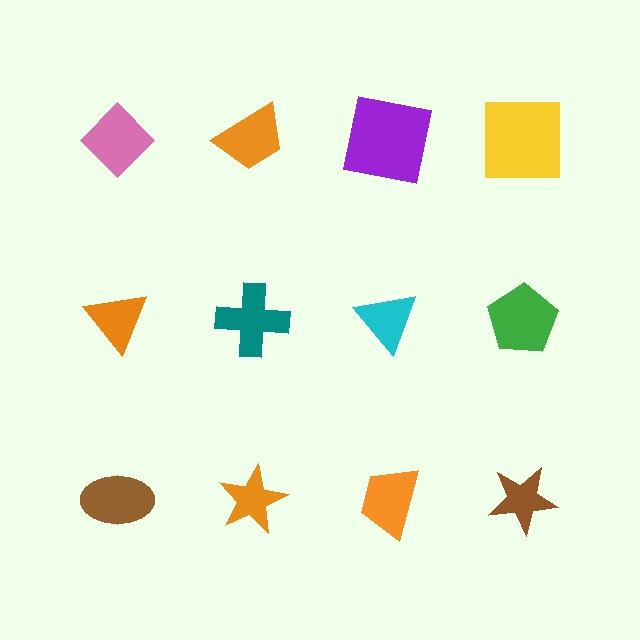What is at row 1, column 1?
A pink diamond.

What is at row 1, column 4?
A yellow square.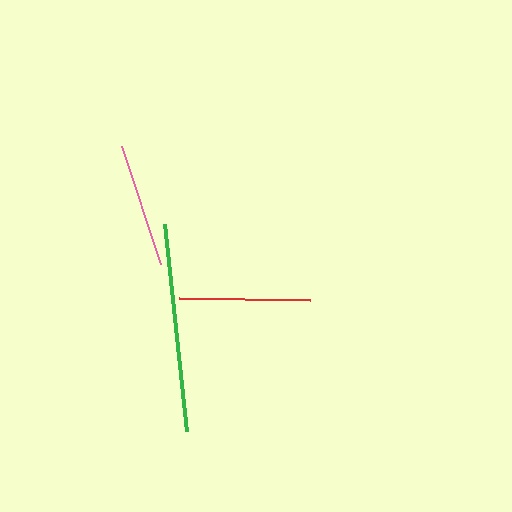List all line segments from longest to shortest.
From longest to shortest: green, red, pink.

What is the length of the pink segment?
The pink segment is approximately 125 pixels long.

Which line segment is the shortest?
The pink line is the shortest at approximately 125 pixels.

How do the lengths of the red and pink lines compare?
The red and pink lines are approximately the same length.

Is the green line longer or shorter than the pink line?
The green line is longer than the pink line.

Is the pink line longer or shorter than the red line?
The red line is longer than the pink line.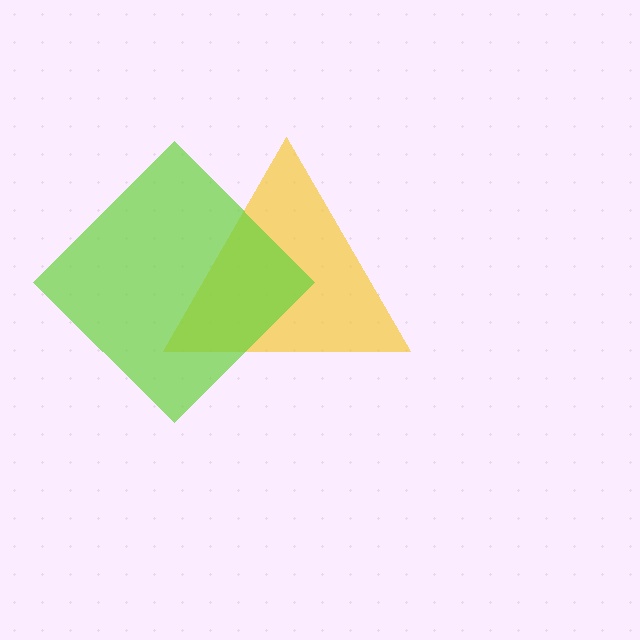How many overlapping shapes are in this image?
There are 2 overlapping shapes in the image.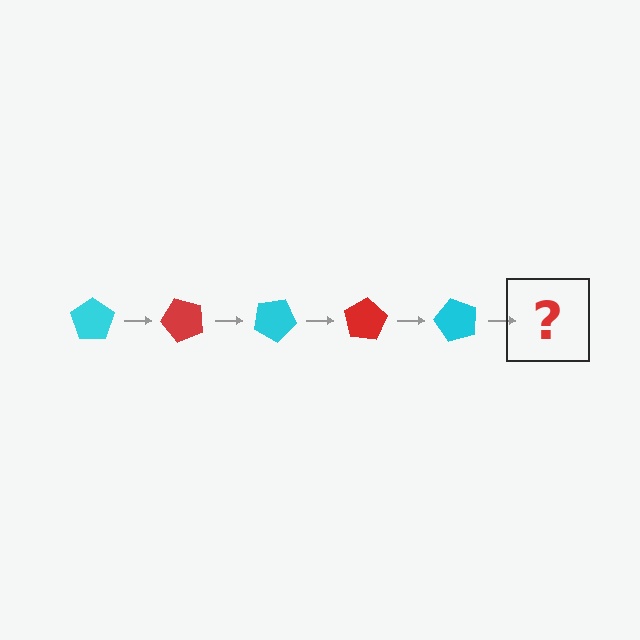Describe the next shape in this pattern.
It should be a red pentagon, rotated 250 degrees from the start.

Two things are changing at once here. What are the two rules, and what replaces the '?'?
The two rules are that it rotates 50 degrees each step and the color cycles through cyan and red. The '?' should be a red pentagon, rotated 250 degrees from the start.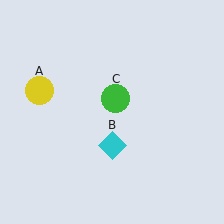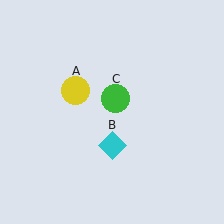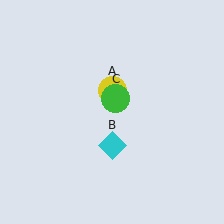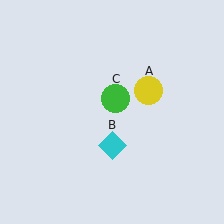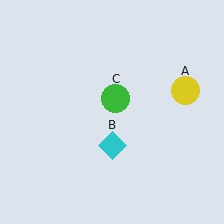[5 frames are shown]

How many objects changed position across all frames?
1 object changed position: yellow circle (object A).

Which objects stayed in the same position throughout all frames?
Cyan diamond (object B) and green circle (object C) remained stationary.